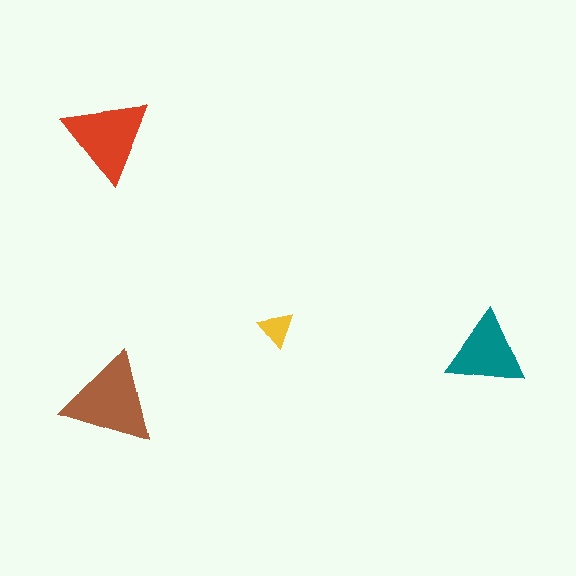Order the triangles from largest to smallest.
the brown one, the red one, the teal one, the yellow one.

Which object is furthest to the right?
The teal triangle is rightmost.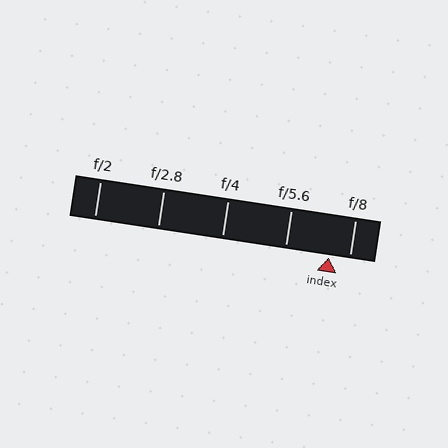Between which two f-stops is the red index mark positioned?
The index mark is between f/5.6 and f/8.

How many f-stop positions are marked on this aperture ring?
There are 5 f-stop positions marked.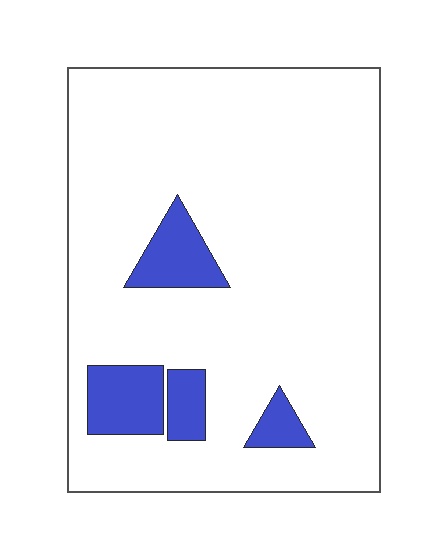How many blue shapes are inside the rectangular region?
4.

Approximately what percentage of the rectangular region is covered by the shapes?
Approximately 10%.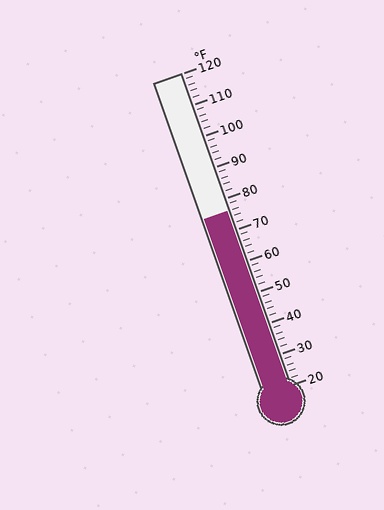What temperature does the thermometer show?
The thermometer shows approximately 76°F.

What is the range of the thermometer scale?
The thermometer scale ranges from 20°F to 120°F.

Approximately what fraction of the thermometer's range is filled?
The thermometer is filled to approximately 55% of its range.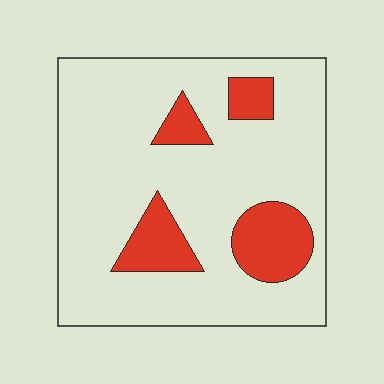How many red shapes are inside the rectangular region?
4.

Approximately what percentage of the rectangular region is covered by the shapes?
Approximately 20%.